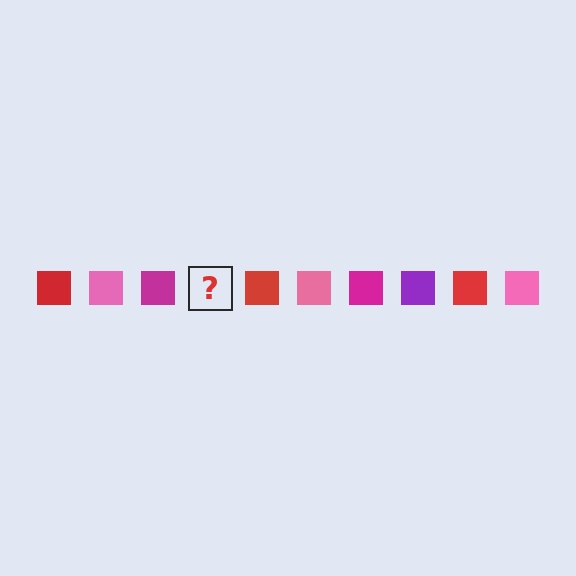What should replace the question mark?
The question mark should be replaced with a purple square.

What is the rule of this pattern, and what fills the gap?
The rule is that the pattern cycles through red, pink, magenta, purple squares. The gap should be filled with a purple square.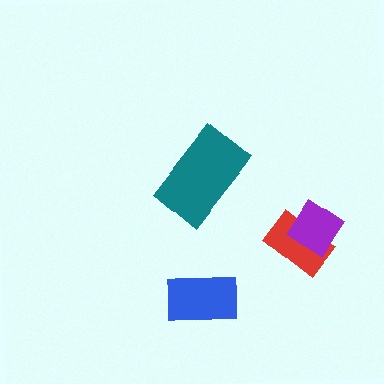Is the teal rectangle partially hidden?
No, no other shape covers it.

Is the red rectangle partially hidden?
Yes, it is partially covered by another shape.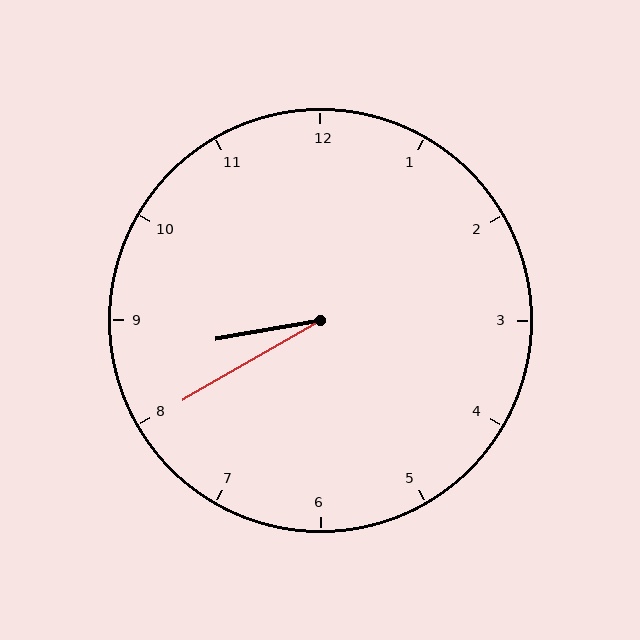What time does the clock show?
8:40.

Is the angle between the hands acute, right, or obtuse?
It is acute.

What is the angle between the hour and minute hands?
Approximately 20 degrees.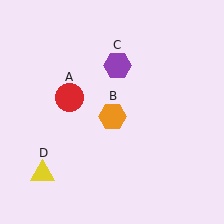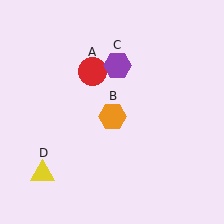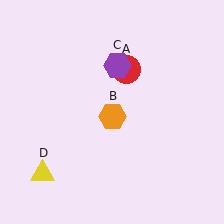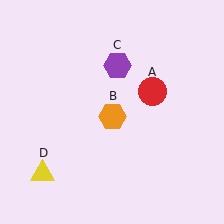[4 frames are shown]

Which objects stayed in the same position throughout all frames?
Orange hexagon (object B) and purple hexagon (object C) and yellow triangle (object D) remained stationary.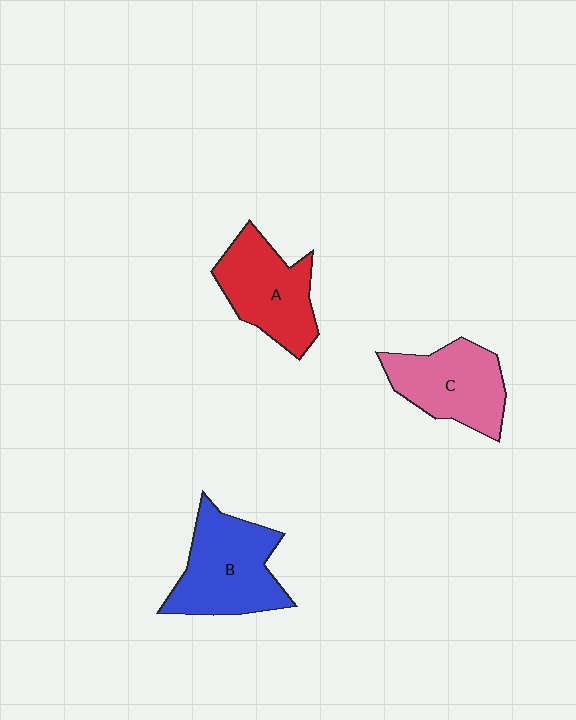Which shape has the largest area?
Shape B (blue).